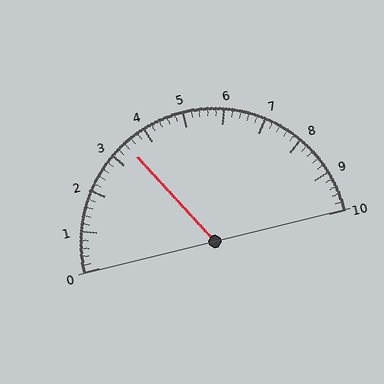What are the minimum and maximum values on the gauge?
The gauge ranges from 0 to 10.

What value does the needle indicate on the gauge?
The needle indicates approximately 3.4.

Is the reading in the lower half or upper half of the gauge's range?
The reading is in the lower half of the range (0 to 10).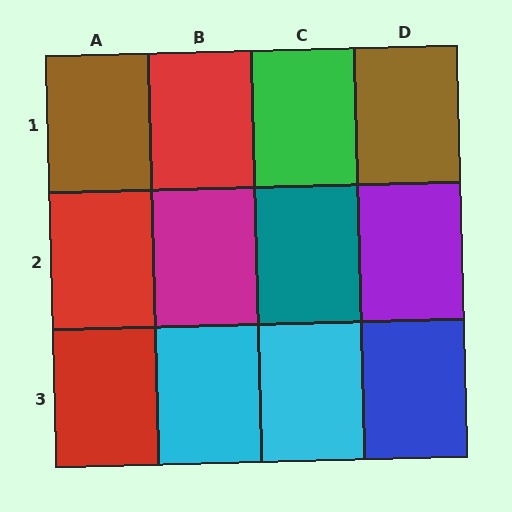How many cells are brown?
2 cells are brown.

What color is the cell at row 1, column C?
Green.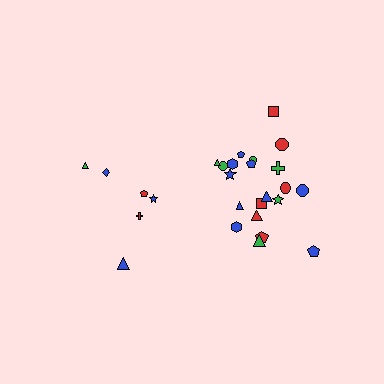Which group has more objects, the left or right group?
The right group.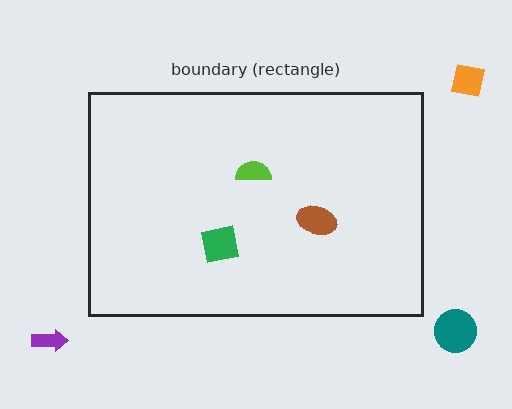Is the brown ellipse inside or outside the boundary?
Inside.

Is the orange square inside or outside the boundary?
Outside.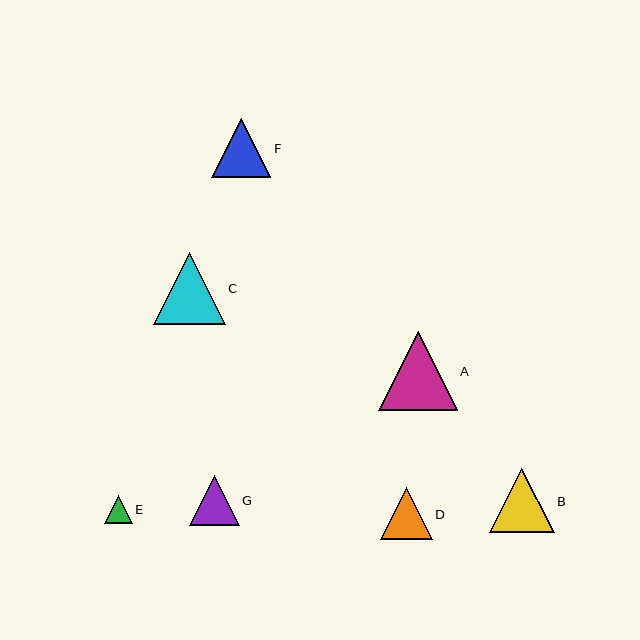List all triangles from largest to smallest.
From largest to smallest: A, C, B, F, D, G, E.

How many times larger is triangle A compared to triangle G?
Triangle A is approximately 1.6 times the size of triangle G.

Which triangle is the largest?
Triangle A is the largest with a size of approximately 79 pixels.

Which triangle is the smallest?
Triangle E is the smallest with a size of approximately 28 pixels.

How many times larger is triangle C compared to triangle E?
Triangle C is approximately 2.6 times the size of triangle E.